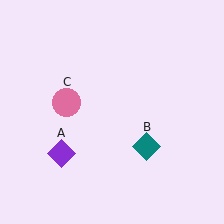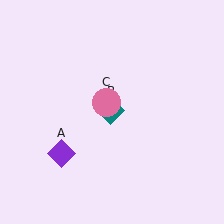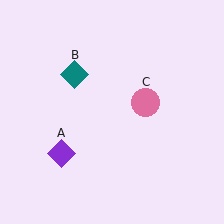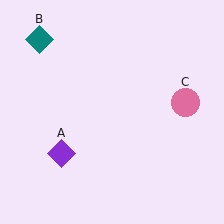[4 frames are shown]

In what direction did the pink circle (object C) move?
The pink circle (object C) moved right.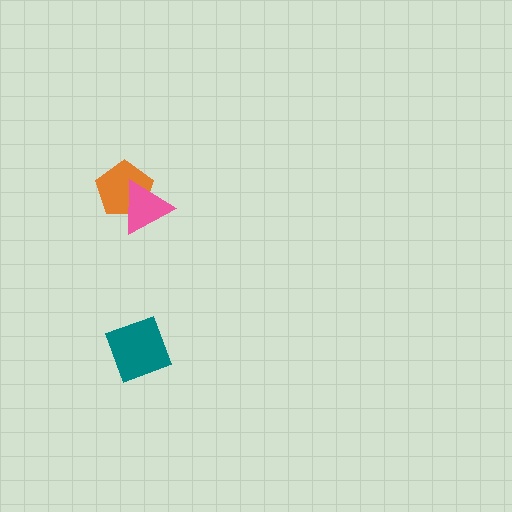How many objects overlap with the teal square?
0 objects overlap with the teal square.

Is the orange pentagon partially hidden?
Yes, it is partially covered by another shape.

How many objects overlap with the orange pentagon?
1 object overlaps with the orange pentagon.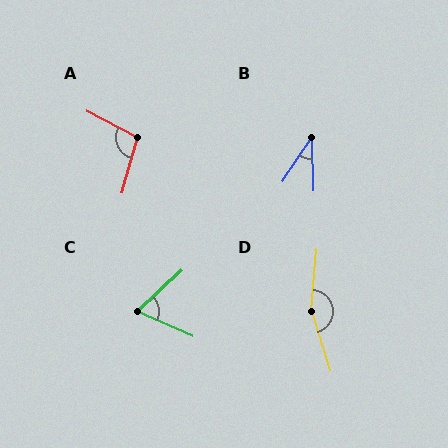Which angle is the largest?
D, at approximately 158 degrees.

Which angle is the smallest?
B, at approximately 35 degrees.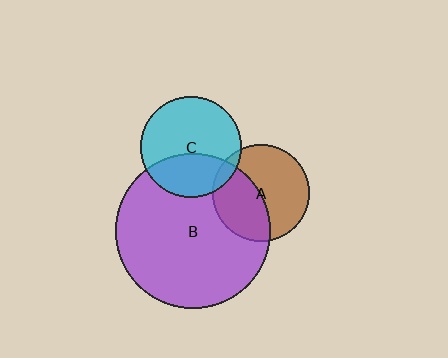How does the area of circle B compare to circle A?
Approximately 2.5 times.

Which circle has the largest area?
Circle B (purple).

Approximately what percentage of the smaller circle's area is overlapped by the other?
Approximately 45%.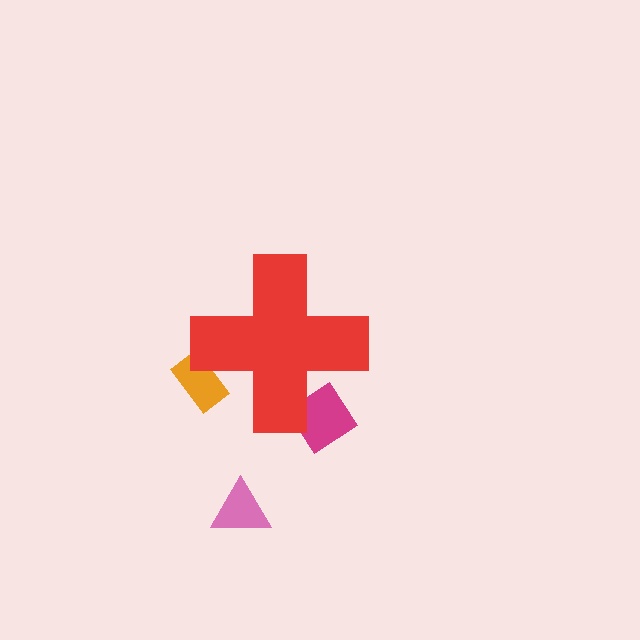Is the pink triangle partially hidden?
No, the pink triangle is fully visible.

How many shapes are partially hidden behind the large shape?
2 shapes are partially hidden.